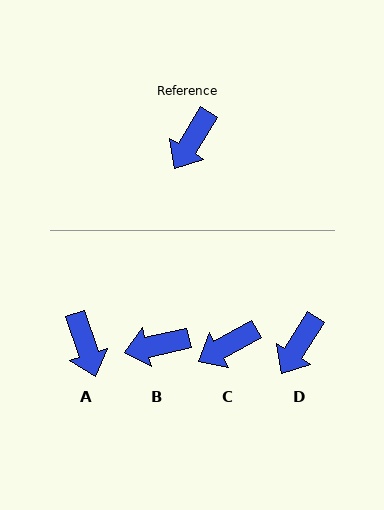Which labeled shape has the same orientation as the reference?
D.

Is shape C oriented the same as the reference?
No, it is off by about 29 degrees.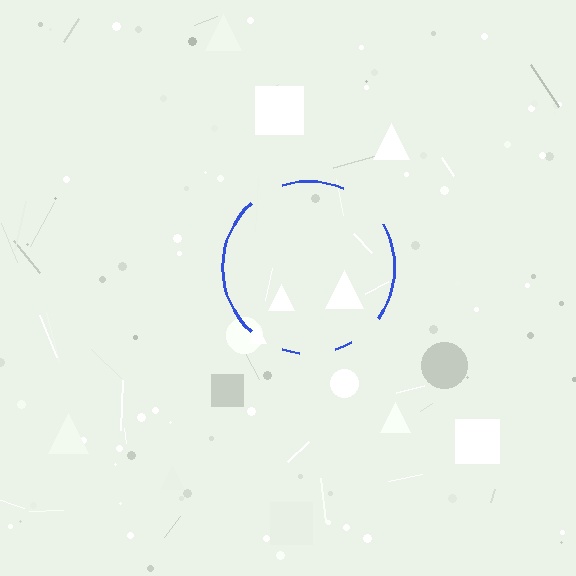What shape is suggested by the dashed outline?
The dashed outline suggests a circle.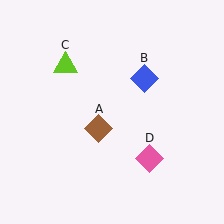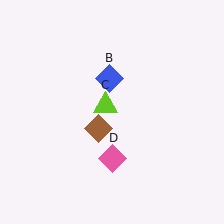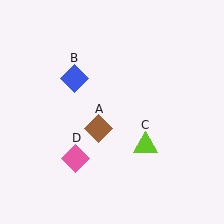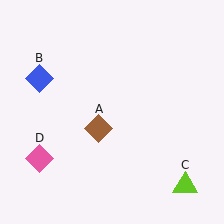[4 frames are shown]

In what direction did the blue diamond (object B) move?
The blue diamond (object B) moved left.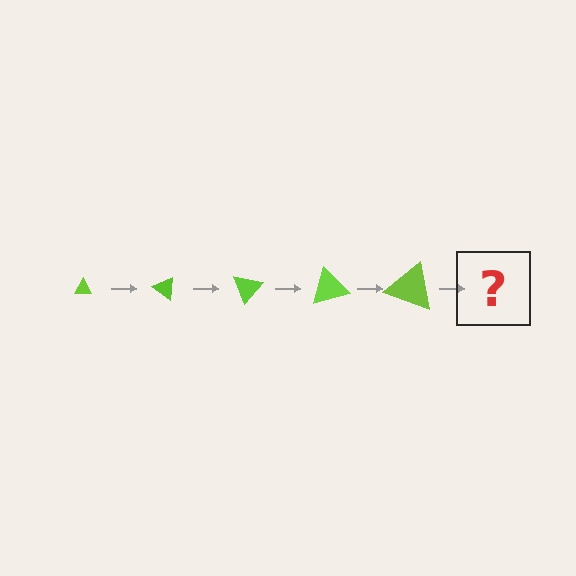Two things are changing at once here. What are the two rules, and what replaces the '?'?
The two rules are that the triangle grows larger each step and it rotates 35 degrees each step. The '?' should be a triangle, larger than the previous one and rotated 175 degrees from the start.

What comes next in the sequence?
The next element should be a triangle, larger than the previous one and rotated 175 degrees from the start.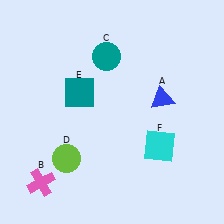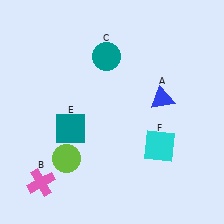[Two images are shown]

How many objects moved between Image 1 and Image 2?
1 object moved between the two images.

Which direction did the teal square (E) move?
The teal square (E) moved down.